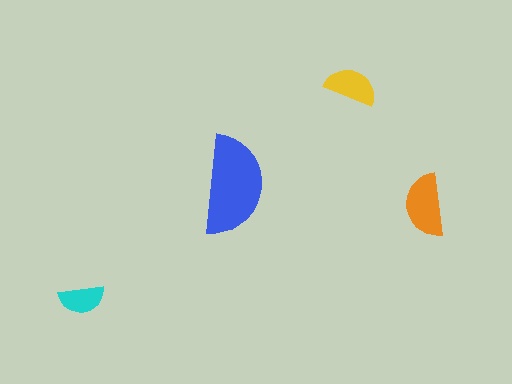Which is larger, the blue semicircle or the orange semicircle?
The blue one.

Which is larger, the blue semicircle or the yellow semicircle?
The blue one.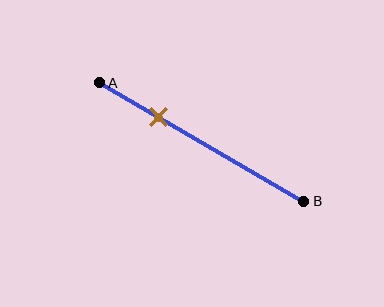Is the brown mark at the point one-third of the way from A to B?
No, the mark is at about 30% from A, not at the 33% one-third point.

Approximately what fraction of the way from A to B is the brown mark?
The brown mark is approximately 30% of the way from A to B.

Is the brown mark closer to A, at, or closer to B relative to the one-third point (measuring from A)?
The brown mark is closer to point A than the one-third point of segment AB.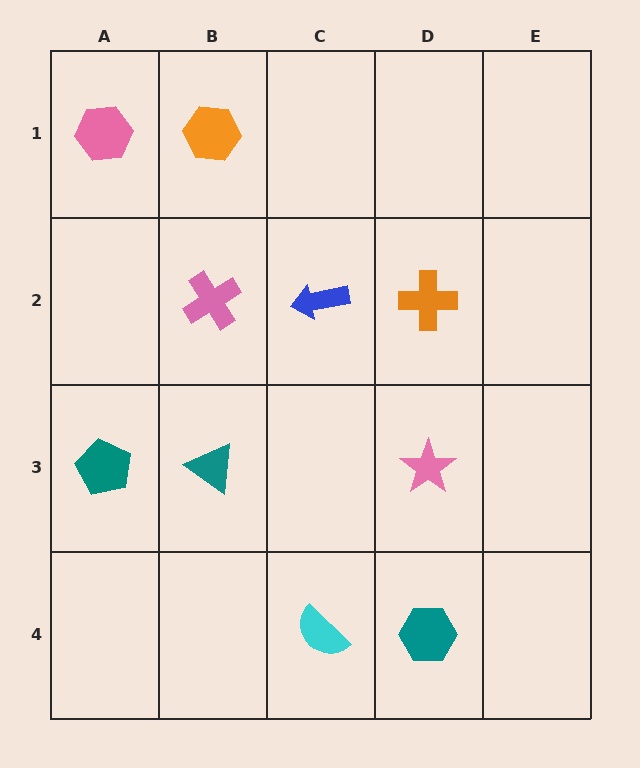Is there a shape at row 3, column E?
No, that cell is empty.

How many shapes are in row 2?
3 shapes.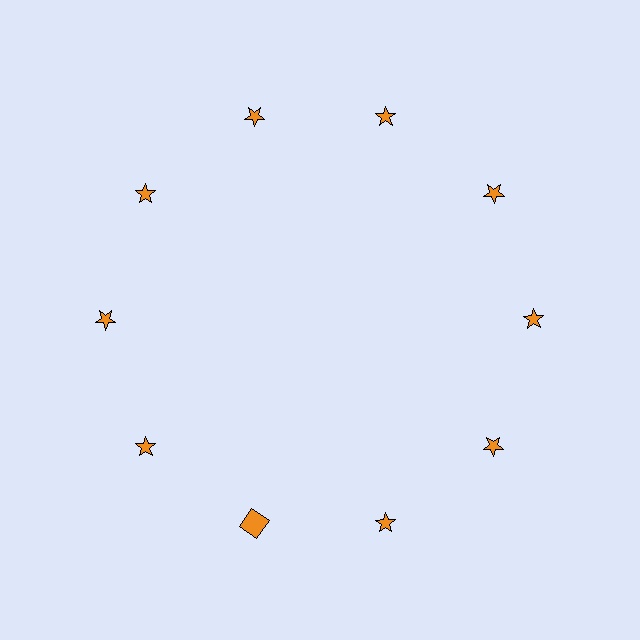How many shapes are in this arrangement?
There are 10 shapes arranged in a ring pattern.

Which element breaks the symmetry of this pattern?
The orange square at roughly the 7 o'clock position breaks the symmetry. All other shapes are orange stars.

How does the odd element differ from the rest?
It has a different shape: square instead of star.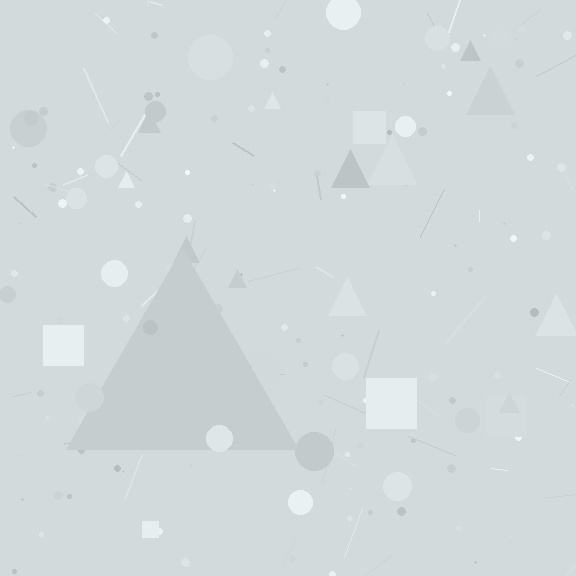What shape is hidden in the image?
A triangle is hidden in the image.